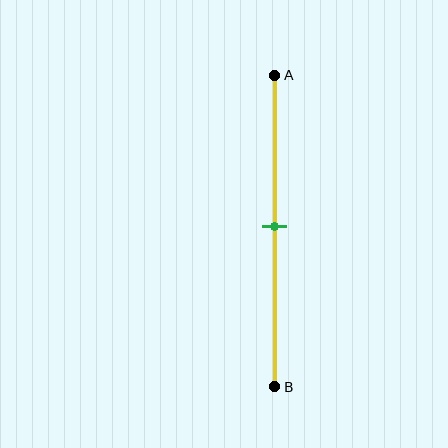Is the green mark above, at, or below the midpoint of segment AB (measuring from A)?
The green mark is approximately at the midpoint of segment AB.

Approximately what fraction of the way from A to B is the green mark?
The green mark is approximately 50% of the way from A to B.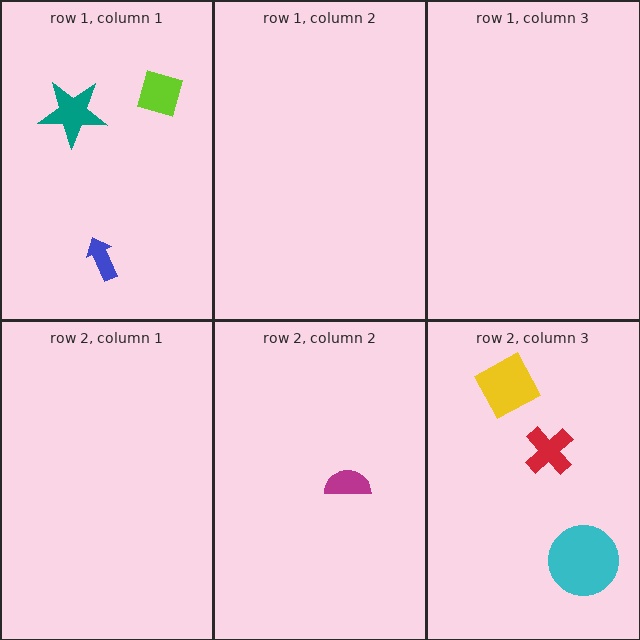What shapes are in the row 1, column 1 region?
The blue arrow, the teal star, the lime diamond.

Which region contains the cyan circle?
The row 2, column 3 region.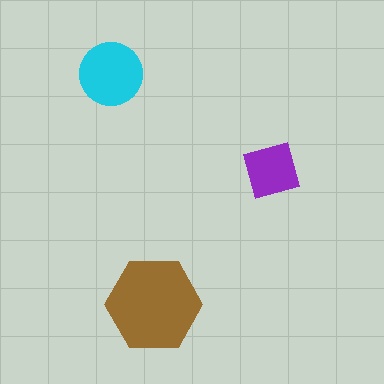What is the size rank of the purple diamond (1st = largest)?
3rd.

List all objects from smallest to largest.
The purple diamond, the cyan circle, the brown hexagon.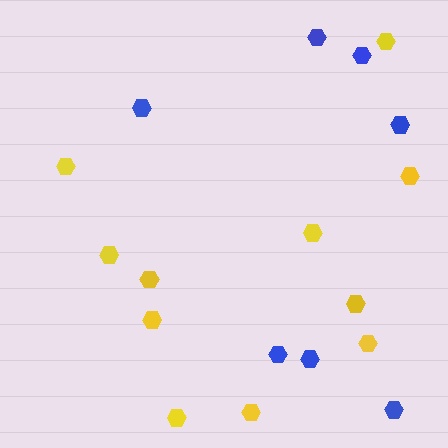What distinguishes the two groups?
There are 2 groups: one group of yellow hexagons (11) and one group of blue hexagons (7).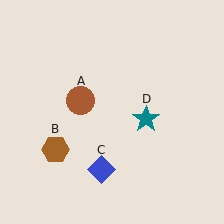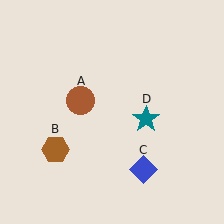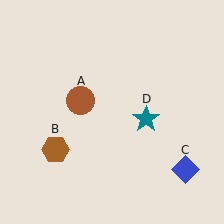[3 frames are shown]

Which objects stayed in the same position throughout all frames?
Brown circle (object A) and brown hexagon (object B) and teal star (object D) remained stationary.